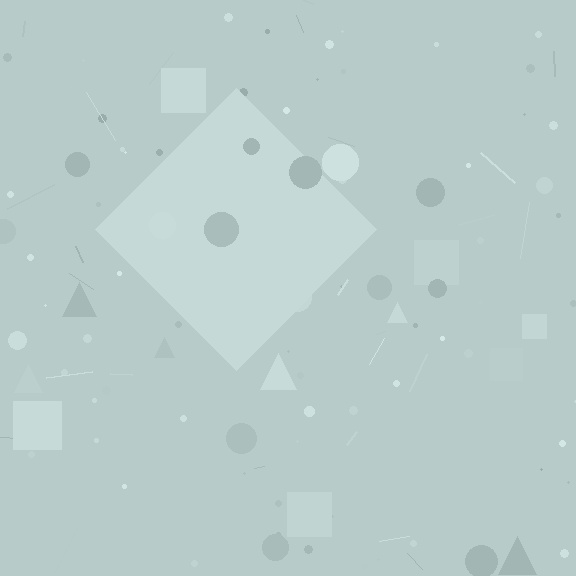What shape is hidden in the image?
A diamond is hidden in the image.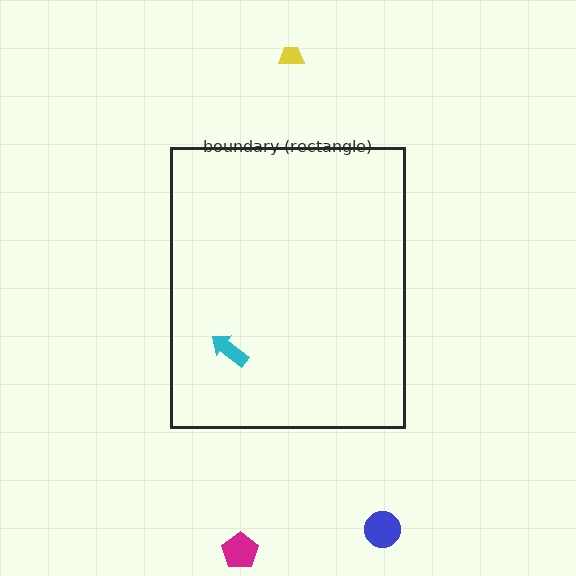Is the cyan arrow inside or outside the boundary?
Inside.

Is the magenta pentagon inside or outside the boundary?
Outside.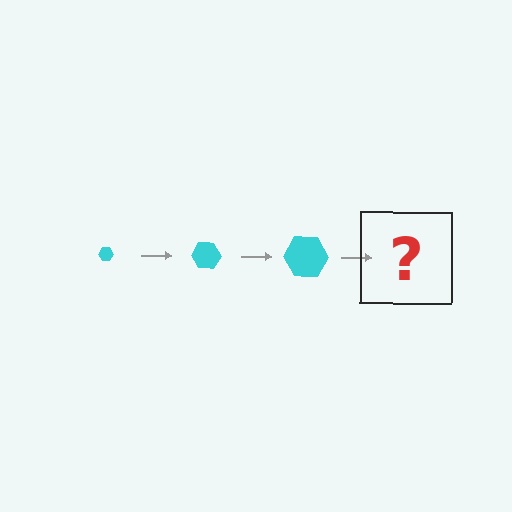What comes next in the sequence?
The next element should be a cyan hexagon, larger than the previous one.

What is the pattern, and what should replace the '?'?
The pattern is that the hexagon gets progressively larger each step. The '?' should be a cyan hexagon, larger than the previous one.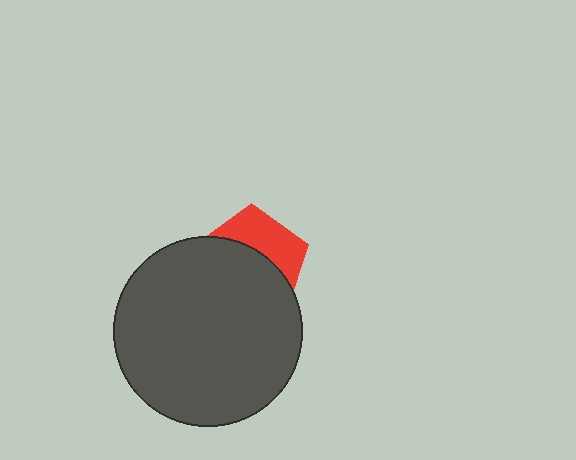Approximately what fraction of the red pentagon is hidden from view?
Roughly 62% of the red pentagon is hidden behind the dark gray circle.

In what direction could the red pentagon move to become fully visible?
The red pentagon could move up. That would shift it out from behind the dark gray circle entirely.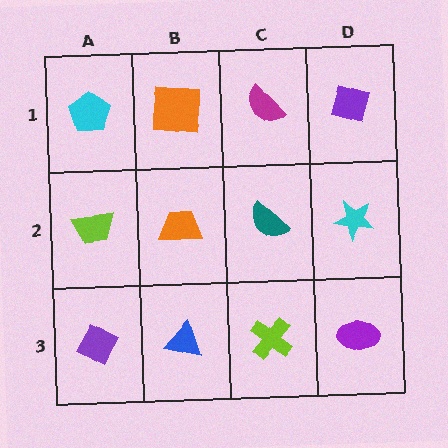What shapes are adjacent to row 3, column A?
A lime trapezoid (row 2, column A), a blue triangle (row 3, column B).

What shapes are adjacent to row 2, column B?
An orange square (row 1, column B), a blue triangle (row 3, column B), a lime trapezoid (row 2, column A), a teal semicircle (row 2, column C).